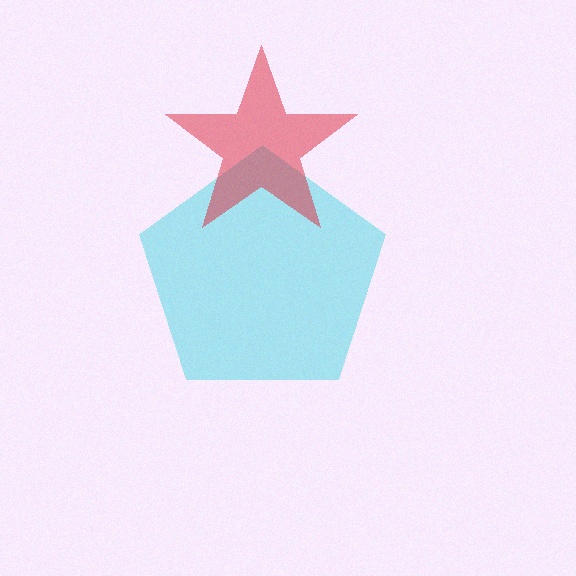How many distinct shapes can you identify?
There are 2 distinct shapes: a cyan pentagon, a red star.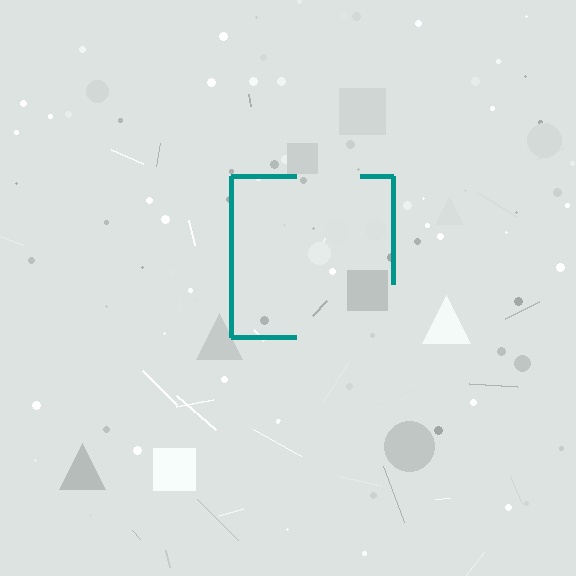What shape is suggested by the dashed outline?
The dashed outline suggests a square.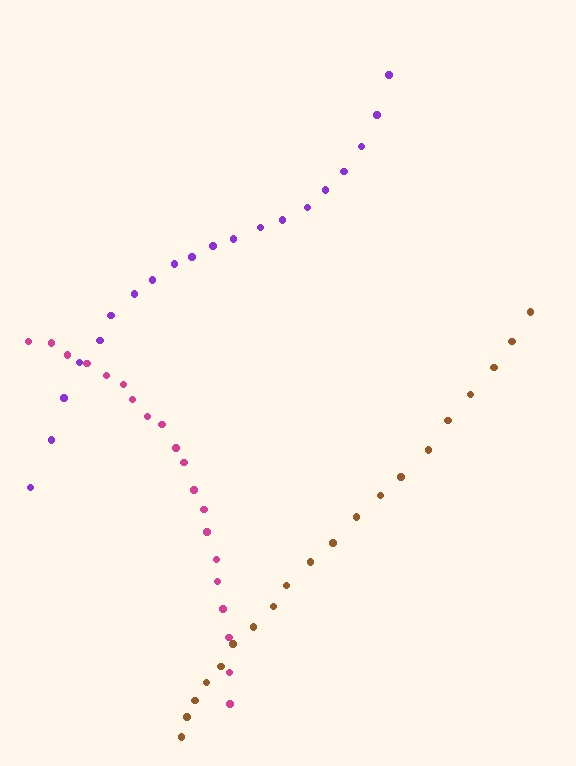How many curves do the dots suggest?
There are 3 distinct paths.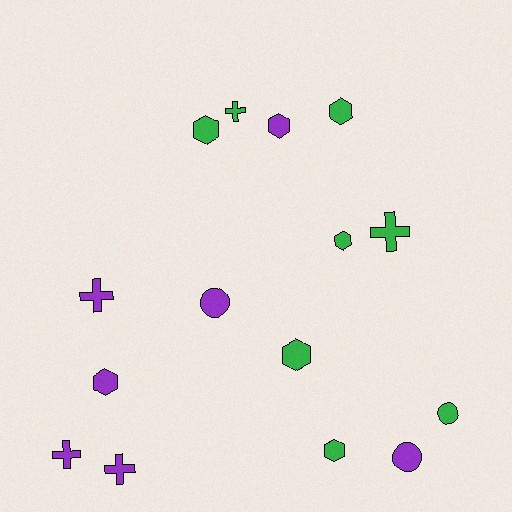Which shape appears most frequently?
Hexagon, with 7 objects.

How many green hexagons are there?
There are 5 green hexagons.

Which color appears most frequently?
Green, with 8 objects.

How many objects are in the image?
There are 15 objects.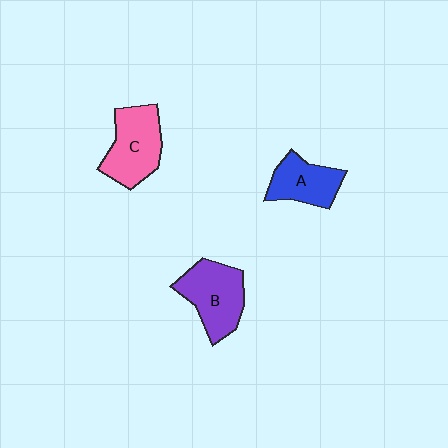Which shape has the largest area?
Shape B (purple).